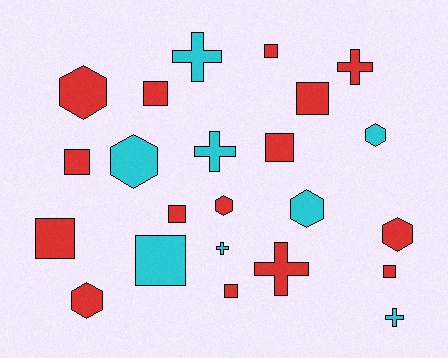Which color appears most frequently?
Red, with 15 objects.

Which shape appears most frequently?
Square, with 10 objects.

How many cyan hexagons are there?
There are 3 cyan hexagons.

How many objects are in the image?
There are 23 objects.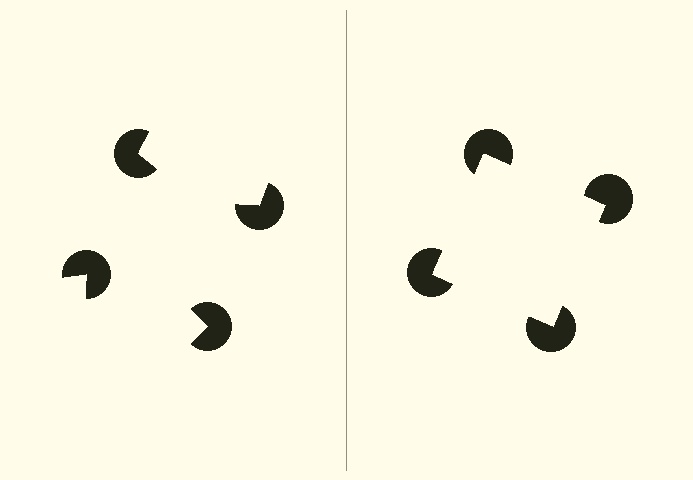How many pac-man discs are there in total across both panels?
8 — 4 on each side.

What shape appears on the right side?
An illusory square.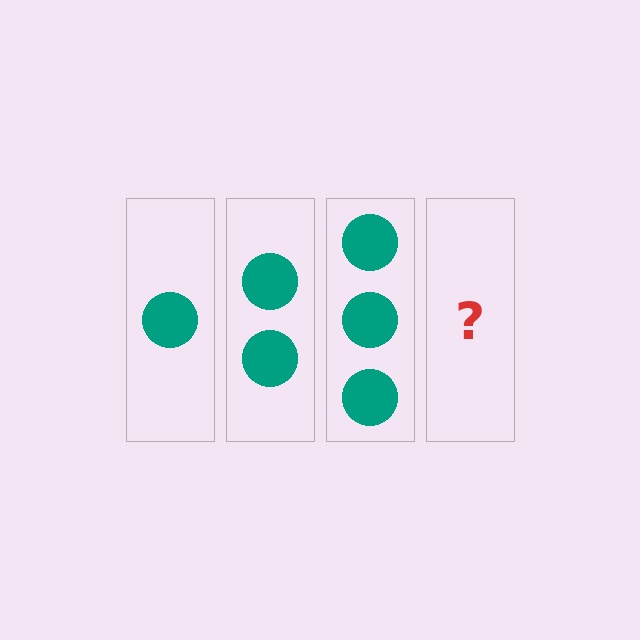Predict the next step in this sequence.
The next step is 4 circles.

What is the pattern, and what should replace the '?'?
The pattern is that each step adds one more circle. The '?' should be 4 circles.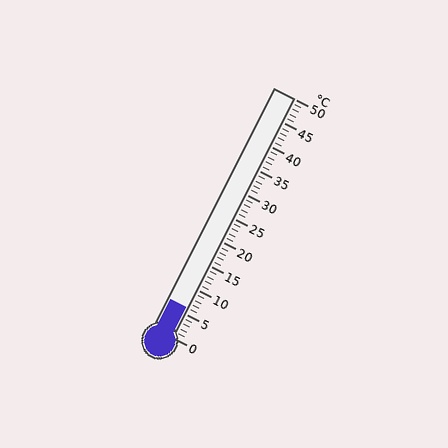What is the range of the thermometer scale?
The thermometer scale ranges from 0°C to 50°C.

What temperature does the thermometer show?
The thermometer shows approximately 6°C.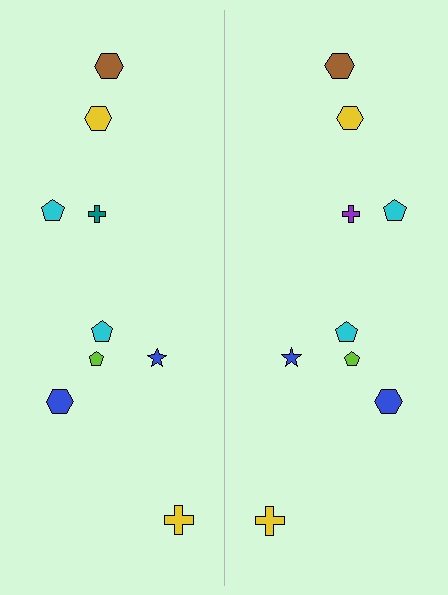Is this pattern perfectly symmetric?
No, the pattern is not perfectly symmetric. The purple cross on the right side breaks the symmetry — its mirror counterpart is teal.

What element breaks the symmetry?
The purple cross on the right side breaks the symmetry — its mirror counterpart is teal.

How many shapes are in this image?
There are 18 shapes in this image.